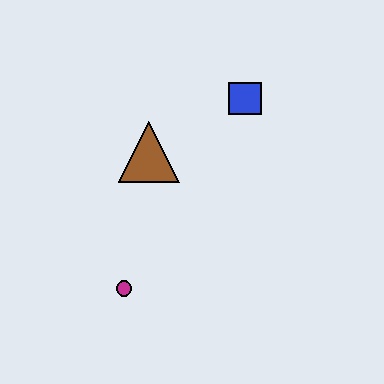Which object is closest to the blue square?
The brown triangle is closest to the blue square.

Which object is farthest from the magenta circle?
The blue square is farthest from the magenta circle.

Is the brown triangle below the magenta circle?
No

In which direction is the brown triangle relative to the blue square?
The brown triangle is to the left of the blue square.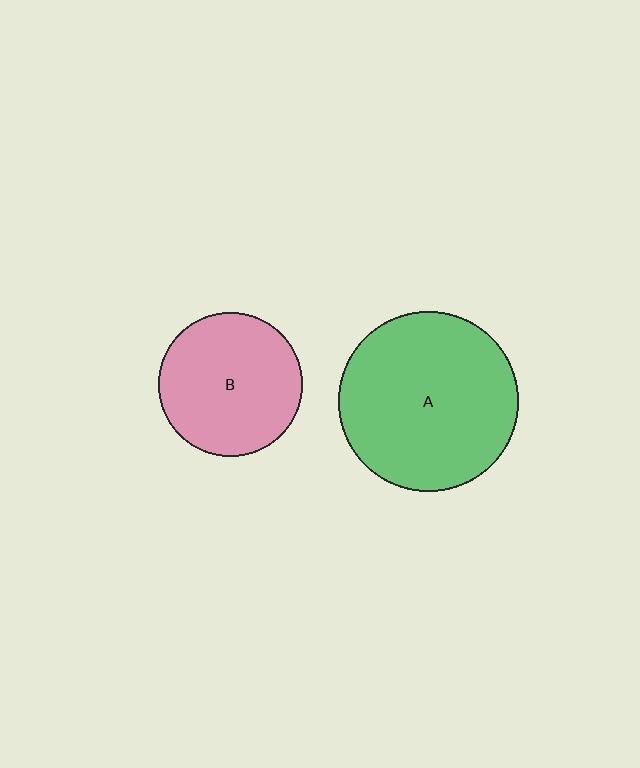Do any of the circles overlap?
No, none of the circles overlap.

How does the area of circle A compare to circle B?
Approximately 1.6 times.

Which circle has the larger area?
Circle A (green).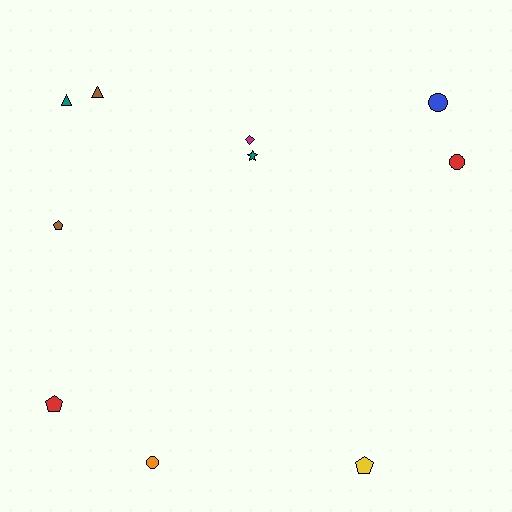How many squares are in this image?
There are no squares.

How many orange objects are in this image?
There is 1 orange object.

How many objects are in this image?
There are 10 objects.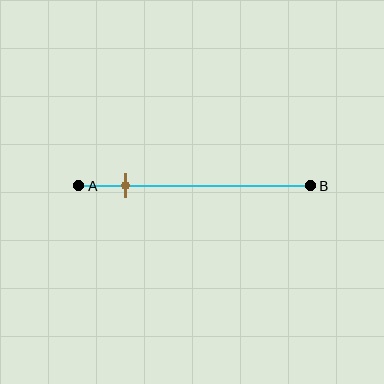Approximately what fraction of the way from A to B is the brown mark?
The brown mark is approximately 20% of the way from A to B.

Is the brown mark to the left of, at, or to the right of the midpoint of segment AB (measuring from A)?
The brown mark is to the left of the midpoint of segment AB.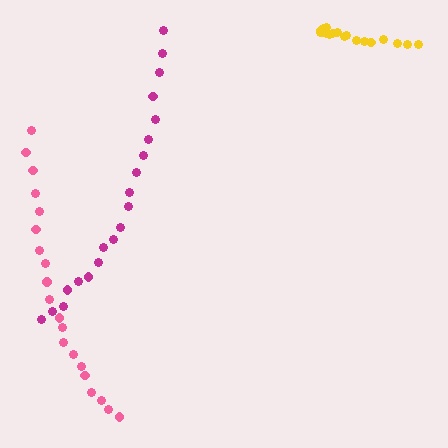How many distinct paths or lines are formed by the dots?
There are 3 distinct paths.